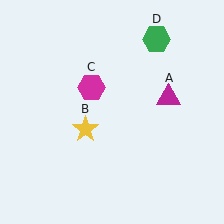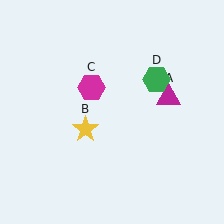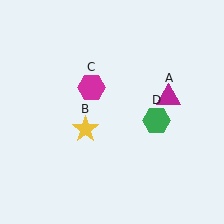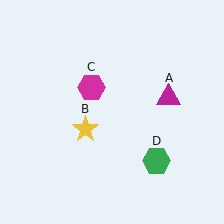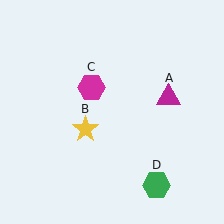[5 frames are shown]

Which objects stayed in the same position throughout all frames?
Magenta triangle (object A) and yellow star (object B) and magenta hexagon (object C) remained stationary.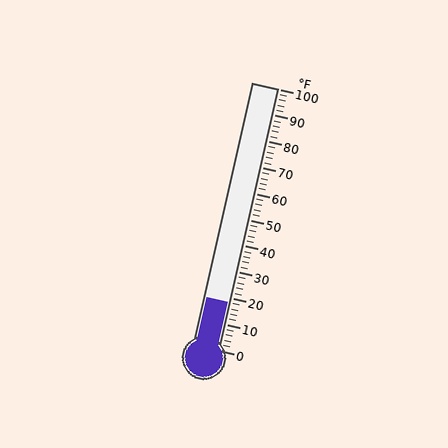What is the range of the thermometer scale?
The thermometer scale ranges from 0°F to 100°F.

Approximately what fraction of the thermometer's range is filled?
The thermometer is filled to approximately 20% of its range.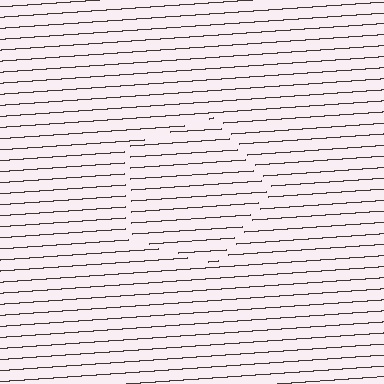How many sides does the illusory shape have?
5 sides — the line-ends trace a pentagon.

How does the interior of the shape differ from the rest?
The interior of the shape contains the same grating, shifted by half a period — the contour is defined by the phase discontinuity where line-ends from the inner and outer gratings abut.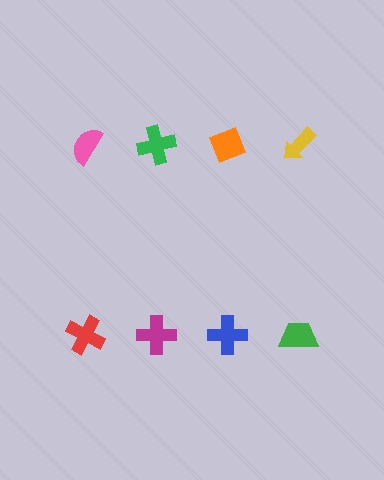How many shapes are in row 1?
4 shapes.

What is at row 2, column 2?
A magenta cross.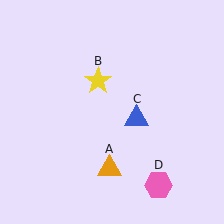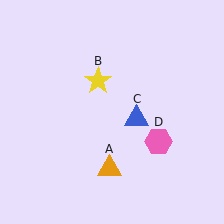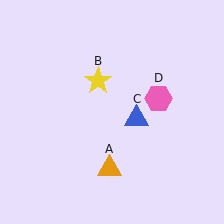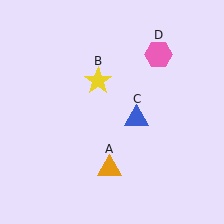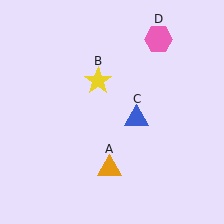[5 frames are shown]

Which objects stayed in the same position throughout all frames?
Orange triangle (object A) and yellow star (object B) and blue triangle (object C) remained stationary.